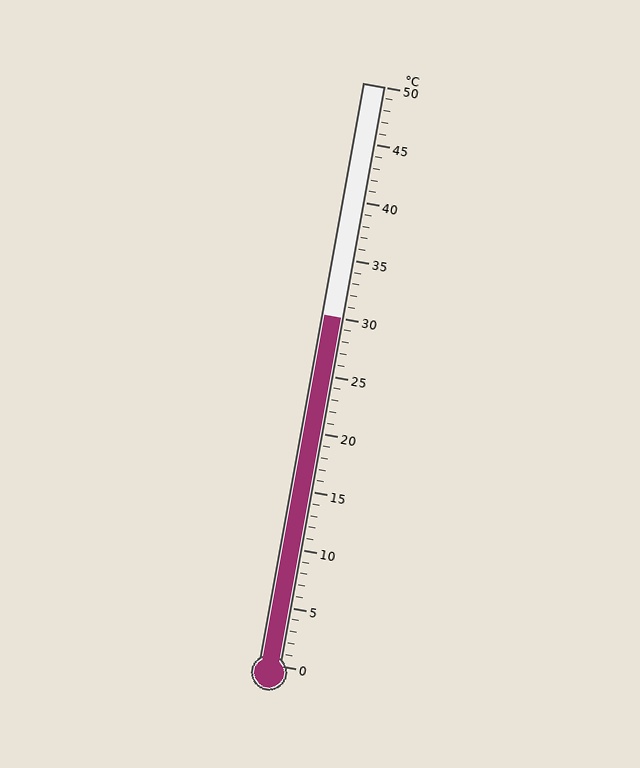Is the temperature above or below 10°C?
The temperature is above 10°C.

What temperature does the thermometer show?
The thermometer shows approximately 30°C.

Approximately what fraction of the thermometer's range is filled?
The thermometer is filled to approximately 60% of its range.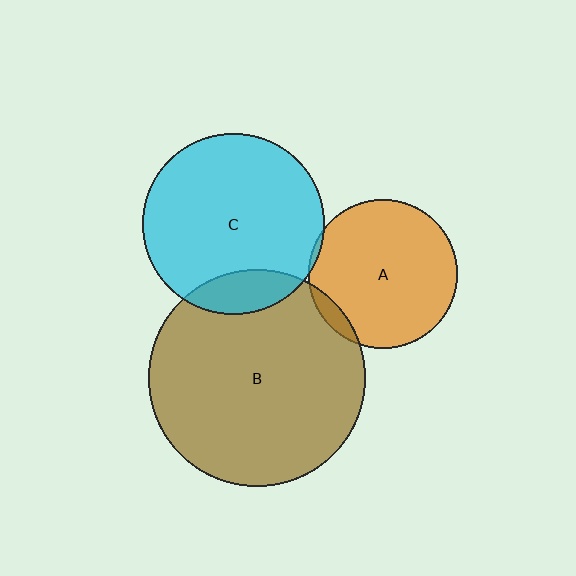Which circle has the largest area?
Circle B (brown).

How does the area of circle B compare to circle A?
Approximately 2.1 times.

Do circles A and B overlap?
Yes.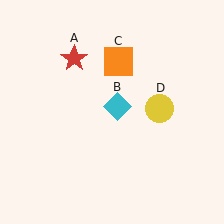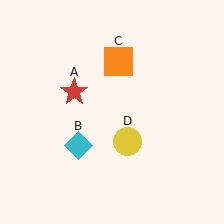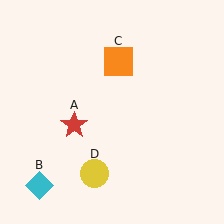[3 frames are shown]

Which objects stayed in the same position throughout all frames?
Orange square (object C) remained stationary.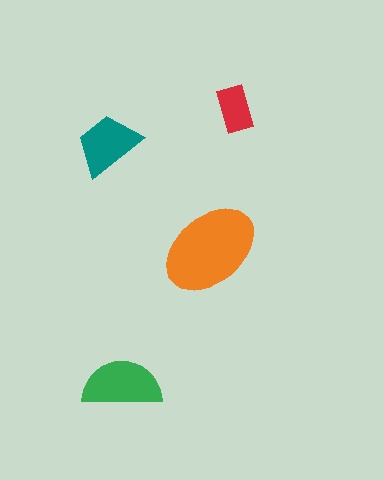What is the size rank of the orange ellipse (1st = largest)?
1st.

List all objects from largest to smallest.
The orange ellipse, the green semicircle, the teal trapezoid, the red rectangle.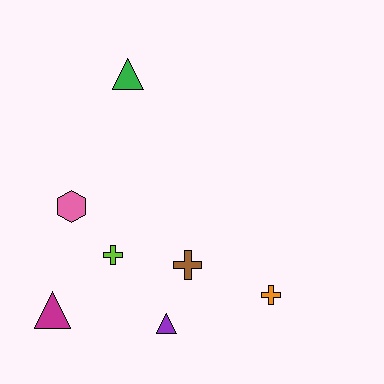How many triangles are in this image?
There are 3 triangles.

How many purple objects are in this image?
There is 1 purple object.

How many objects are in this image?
There are 7 objects.